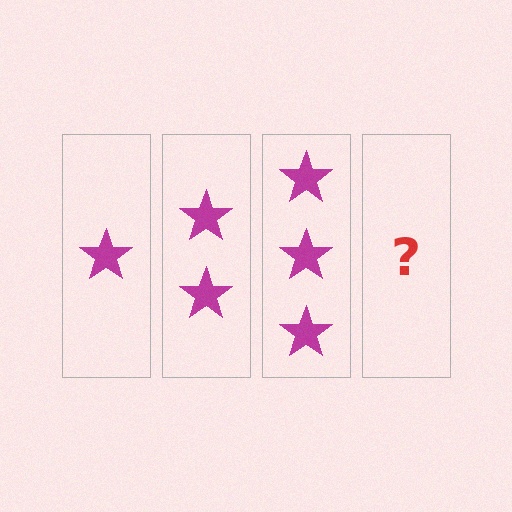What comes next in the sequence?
The next element should be 4 stars.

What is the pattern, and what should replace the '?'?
The pattern is that each step adds one more star. The '?' should be 4 stars.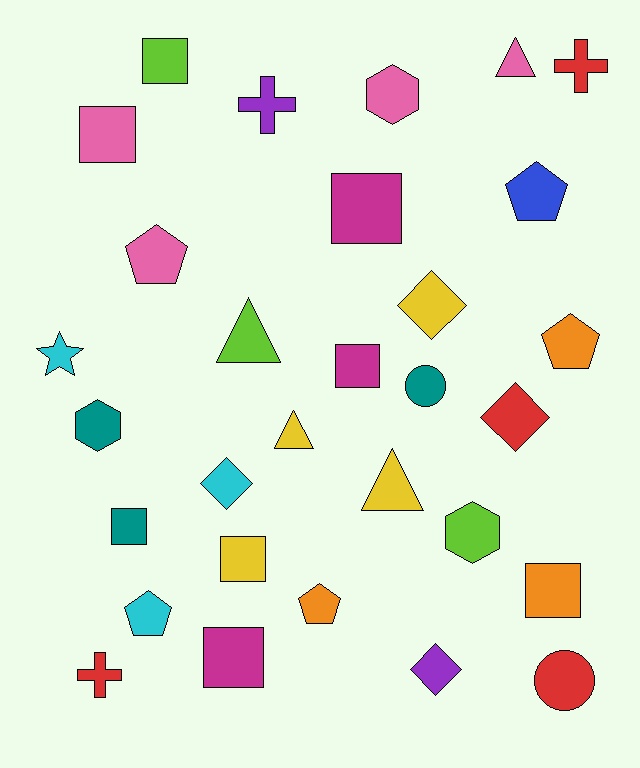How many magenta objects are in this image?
There are 3 magenta objects.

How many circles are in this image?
There are 2 circles.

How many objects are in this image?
There are 30 objects.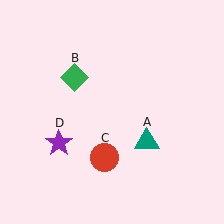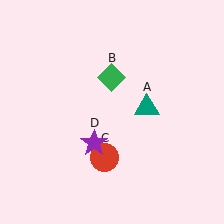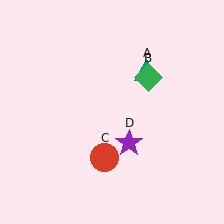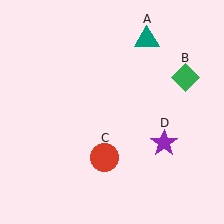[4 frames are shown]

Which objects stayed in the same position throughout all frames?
Red circle (object C) remained stationary.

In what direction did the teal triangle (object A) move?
The teal triangle (object A) moved up.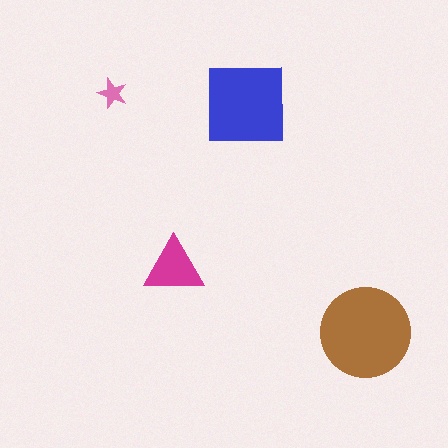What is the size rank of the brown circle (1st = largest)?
1st.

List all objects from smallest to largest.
The pink star, the magenta triangle, the blue square, the brown circle.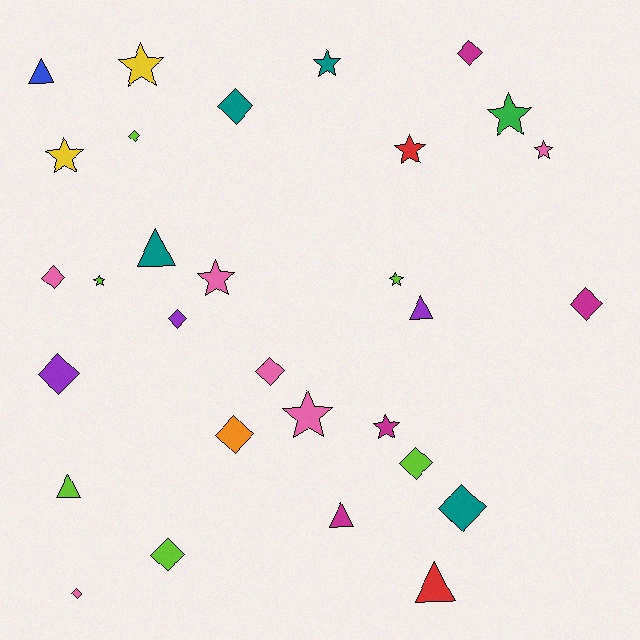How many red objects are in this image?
There are 2 red objects.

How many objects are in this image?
There are 30 objects.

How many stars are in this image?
There are 11 stars.